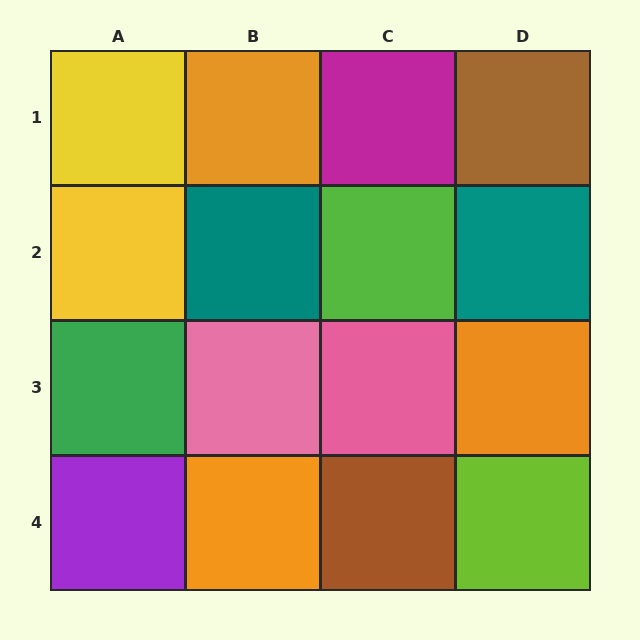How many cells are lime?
2 cells are lime.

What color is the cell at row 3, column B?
Pink.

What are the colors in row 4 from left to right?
Purple, orange, brown, lime.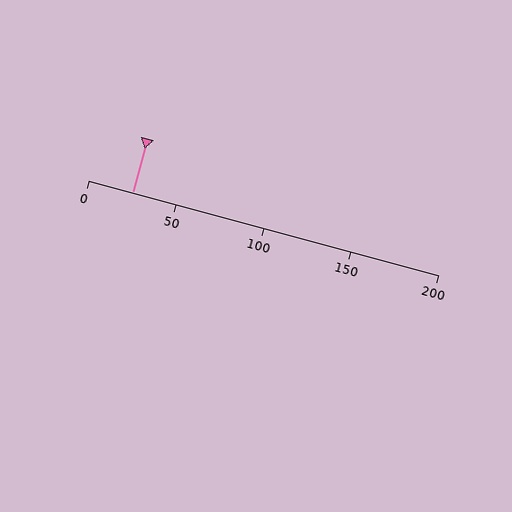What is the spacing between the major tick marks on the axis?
The major ticks are spaced 50 apart.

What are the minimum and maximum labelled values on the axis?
The axis runs from 0 to 200.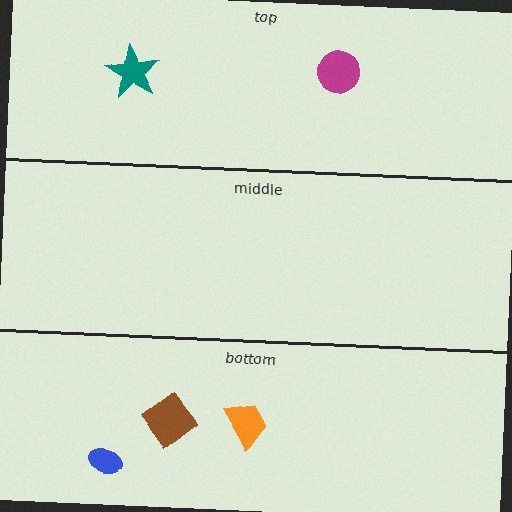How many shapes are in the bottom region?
3.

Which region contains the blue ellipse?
The bottom region.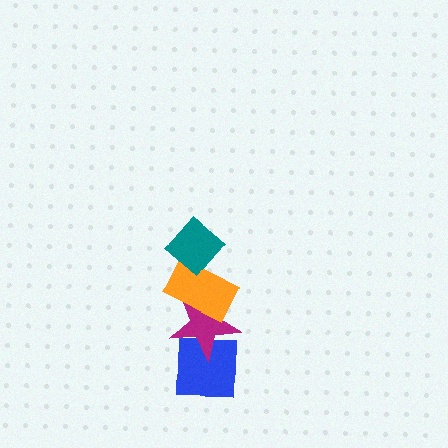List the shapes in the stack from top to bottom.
From top to bottom: the teal diamond, the orange rectangle, the magenta star, the blue square.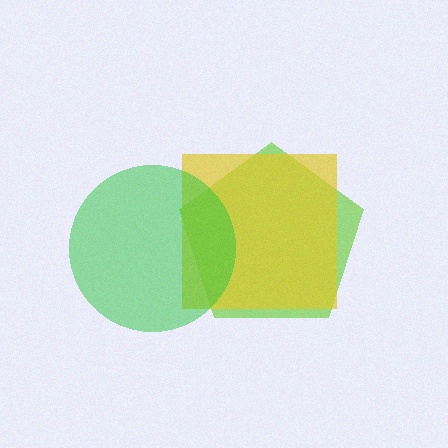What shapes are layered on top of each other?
The layered shapes are: a lime pentagon, a yellow square, a green circle.